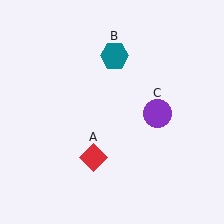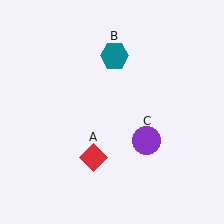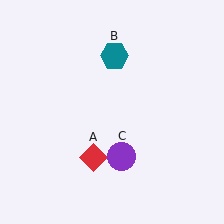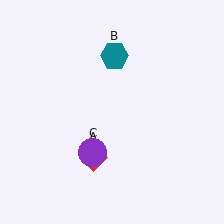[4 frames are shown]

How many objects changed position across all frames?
1 object changed position: purple circle (object C).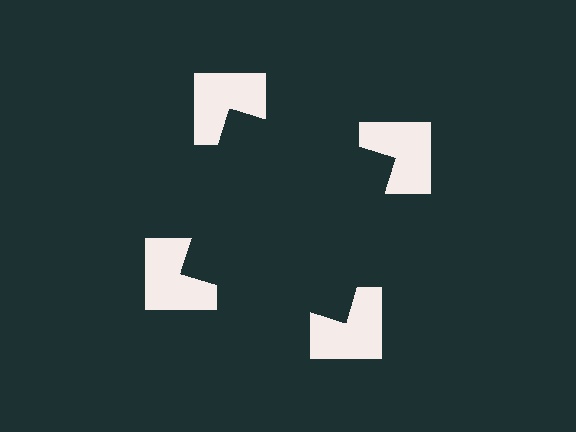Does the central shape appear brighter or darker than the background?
It typically appears slightly darker than the background, even though no actual brightness change is drawn.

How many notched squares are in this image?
There are 4 — one at each vertex of the illusory square.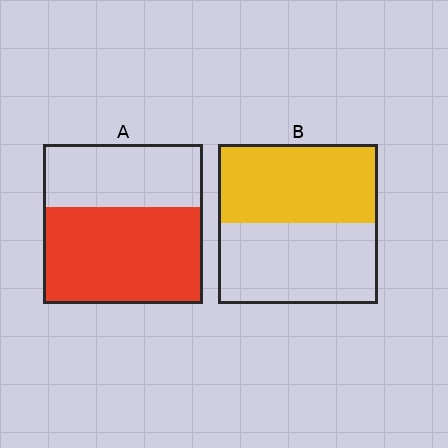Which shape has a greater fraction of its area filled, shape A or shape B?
Shape A.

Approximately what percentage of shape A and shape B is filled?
A is approximately 60% and B is approximately 50%.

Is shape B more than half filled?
Roughly half.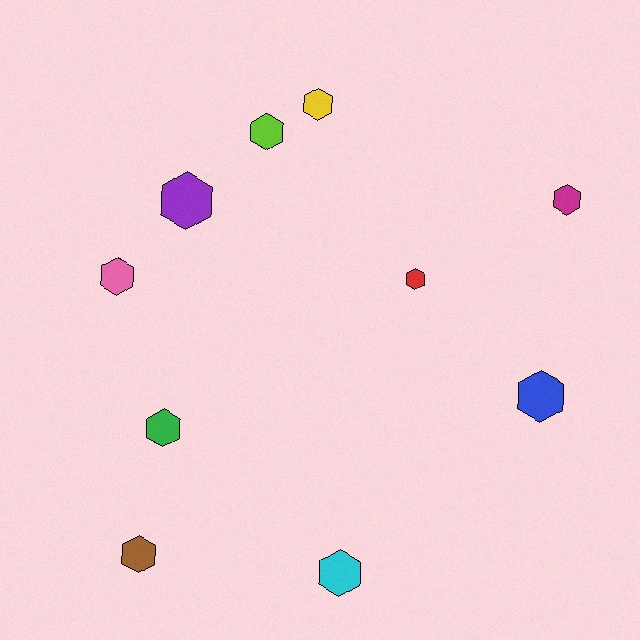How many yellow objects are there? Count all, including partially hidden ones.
There is 1 yellow object.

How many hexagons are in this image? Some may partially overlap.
There are 10 hexagons.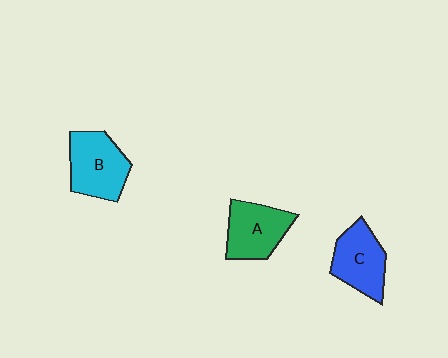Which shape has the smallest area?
Shape C (blue).